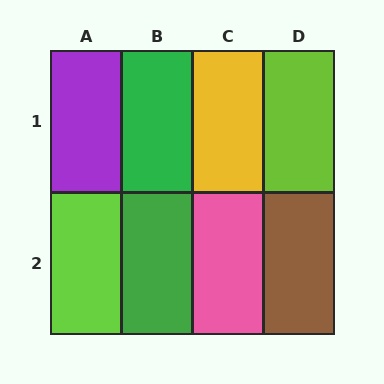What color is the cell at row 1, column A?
Purple.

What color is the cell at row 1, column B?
Green.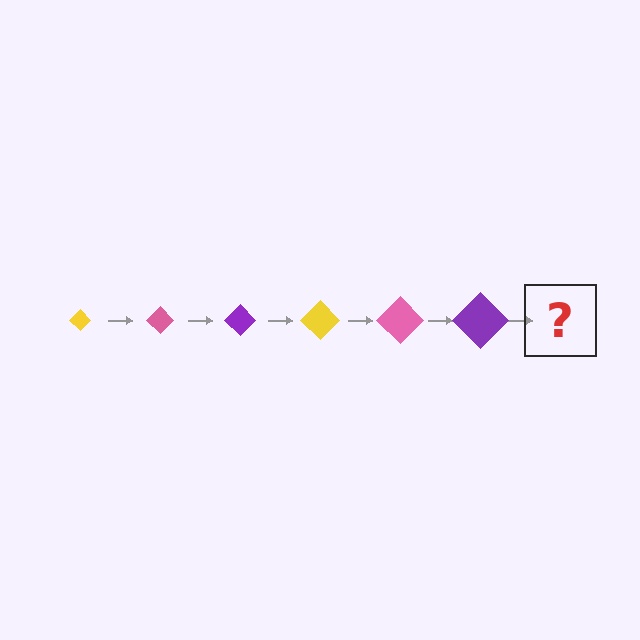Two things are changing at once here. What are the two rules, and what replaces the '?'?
The two rules are that the diamond grows larger each step and the color cycles through yellow, pink, and purple. The '?' should be a yellow diamond, larger than the previous one.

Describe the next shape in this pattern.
It should be a yellow diamond, larger than the previous one.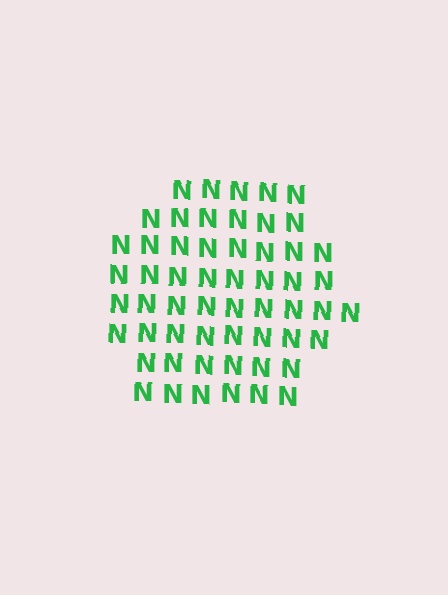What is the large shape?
The large shape is a hexagon.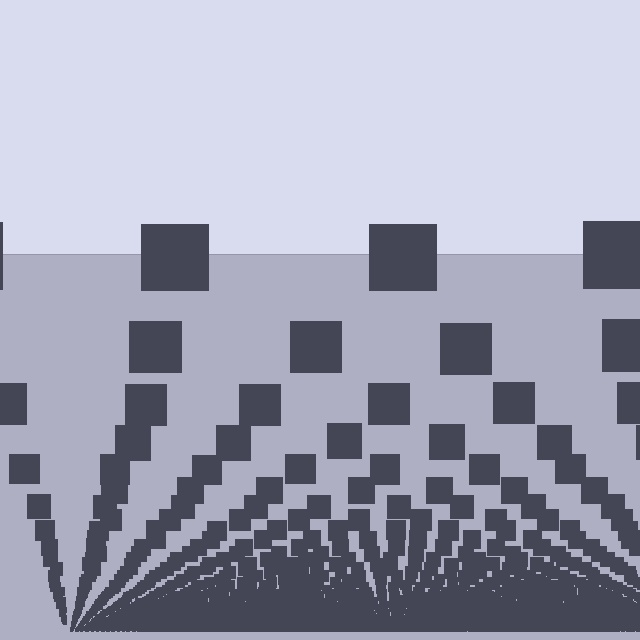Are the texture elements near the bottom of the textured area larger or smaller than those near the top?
Smaller. The gradient is inverted — elements near the bottom are smaller and denser.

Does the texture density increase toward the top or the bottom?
Density increases toward the bottom.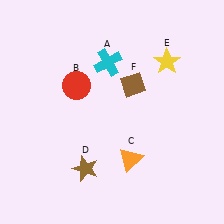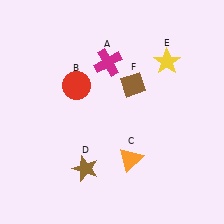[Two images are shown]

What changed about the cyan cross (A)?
In Image 1, A is cyan. In Image 2, it changed to magenta.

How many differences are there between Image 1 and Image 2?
There is 1 difference between the two images.